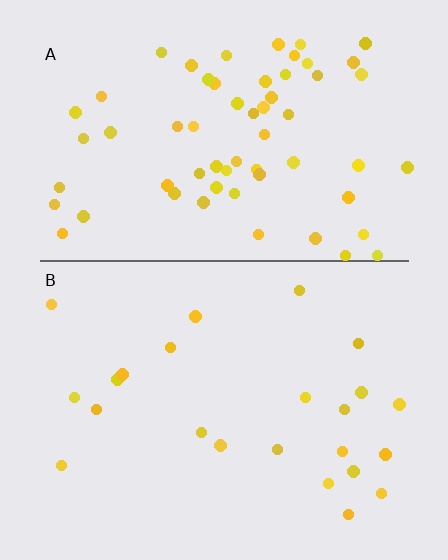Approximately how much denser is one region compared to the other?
Approximately 2.6× — region A over region B.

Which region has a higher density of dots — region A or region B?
A (the top).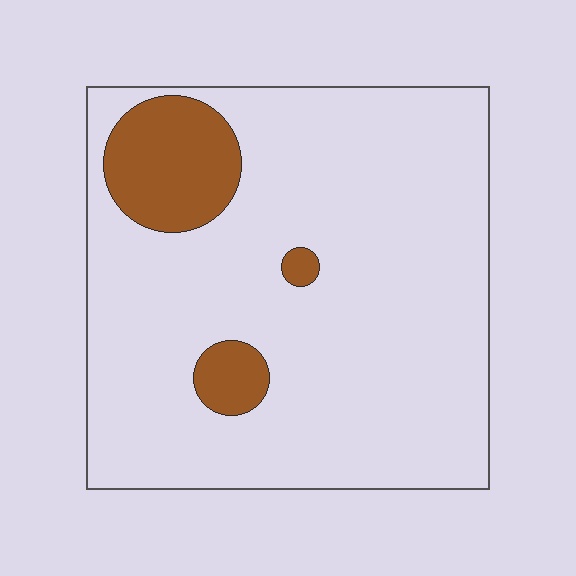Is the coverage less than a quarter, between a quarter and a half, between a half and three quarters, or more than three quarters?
Less than a quarter.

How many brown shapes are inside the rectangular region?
3.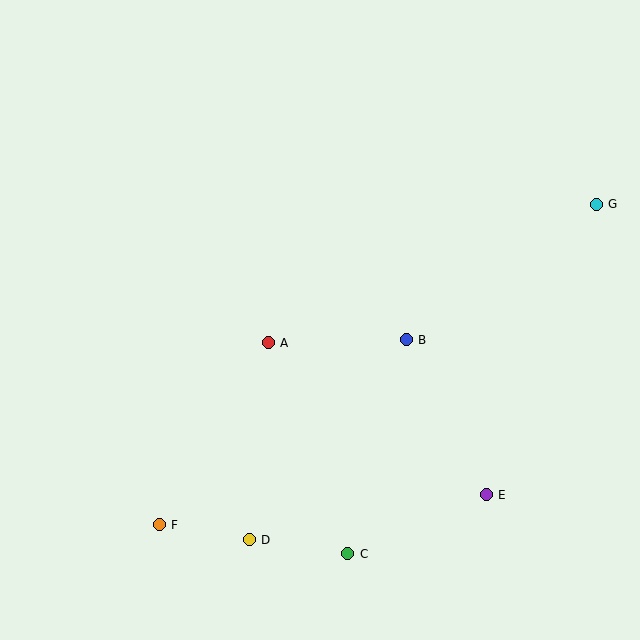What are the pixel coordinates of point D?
Point D is at (249, 540).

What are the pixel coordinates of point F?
Point F is at (159, 525).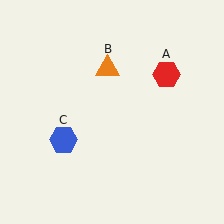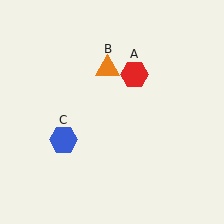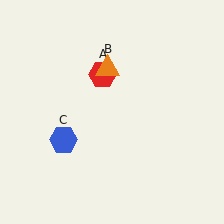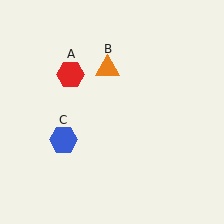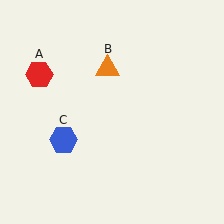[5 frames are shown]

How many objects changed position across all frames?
1 object changed position: red hexagon (object A).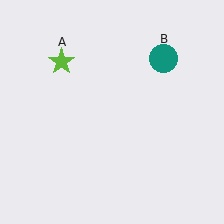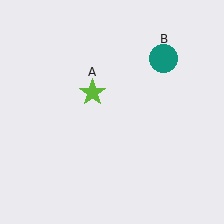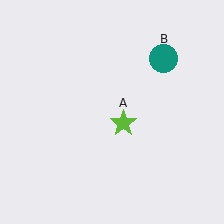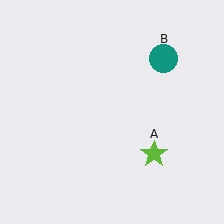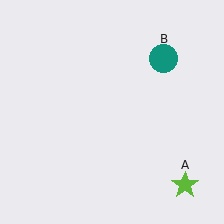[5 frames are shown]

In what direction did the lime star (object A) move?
The lime star (object A) moved down and to the right.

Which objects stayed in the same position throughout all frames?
Teal circle (object B) remained stationary.